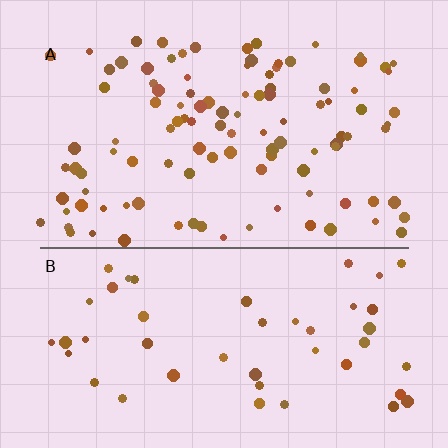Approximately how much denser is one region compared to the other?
Approximately 2.2× — region A over region B.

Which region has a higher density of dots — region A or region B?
A (the top).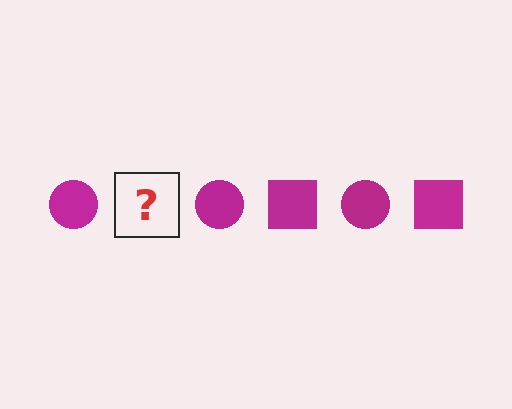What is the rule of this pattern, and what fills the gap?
The rule is that the pattern cycles through circle, square shapes in magenta. The gap should be filled with a magenta square.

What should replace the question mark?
The question mark should be replaced with a magenta square.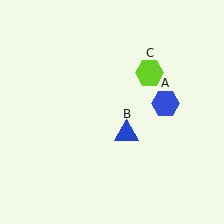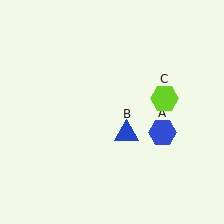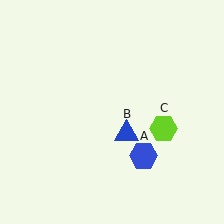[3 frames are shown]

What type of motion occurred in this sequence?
The blue hexagon (object A), lime hexagon (object C) rotated clockwise around the center of the scene.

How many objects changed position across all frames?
2 objects changed position: blue hexagon (object A), lime hexagon (object C).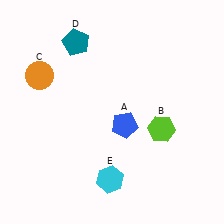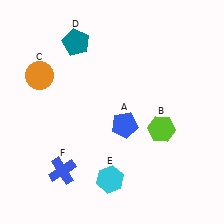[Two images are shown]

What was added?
A blue cross (F) was added in Image 2.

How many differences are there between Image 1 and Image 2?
There is 1 difference between the two images.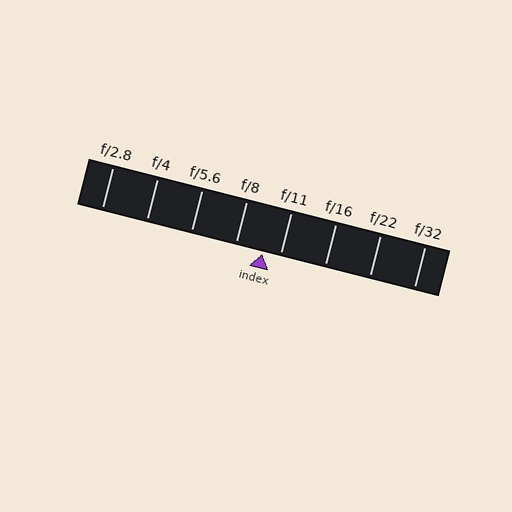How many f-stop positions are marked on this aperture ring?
There are 8 f-stop positions marked.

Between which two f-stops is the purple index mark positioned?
The index mark is between f/8 and f/11.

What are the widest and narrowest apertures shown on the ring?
The widest aperture shown is f/2.8 and the narrowest is f/32.